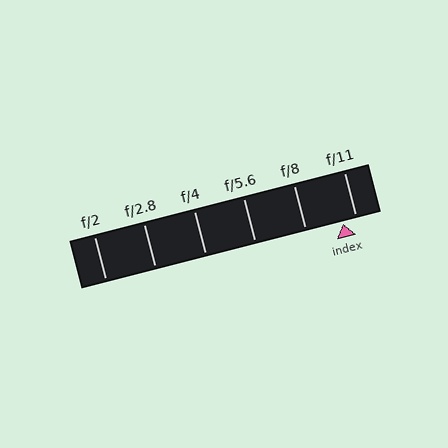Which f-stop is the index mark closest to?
The index mark is closest to f/11.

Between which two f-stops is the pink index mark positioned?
The index mark is between f/8 and f/11.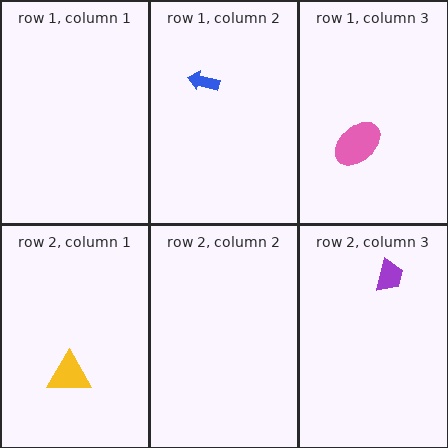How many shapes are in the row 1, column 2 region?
1.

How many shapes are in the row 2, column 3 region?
1.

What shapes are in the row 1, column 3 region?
The pink ellipse.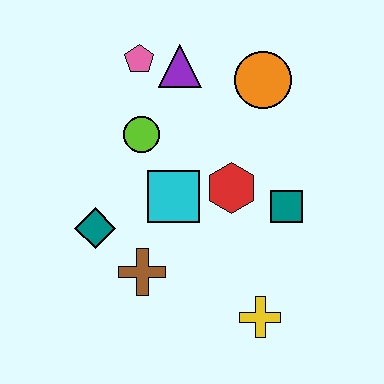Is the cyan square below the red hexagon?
Yes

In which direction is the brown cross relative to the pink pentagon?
The brown cross is below the pink pentagon.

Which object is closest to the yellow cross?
The teal square is closest to the yellow cross.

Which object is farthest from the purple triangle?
The yellow cross is farthest from the purple triangle.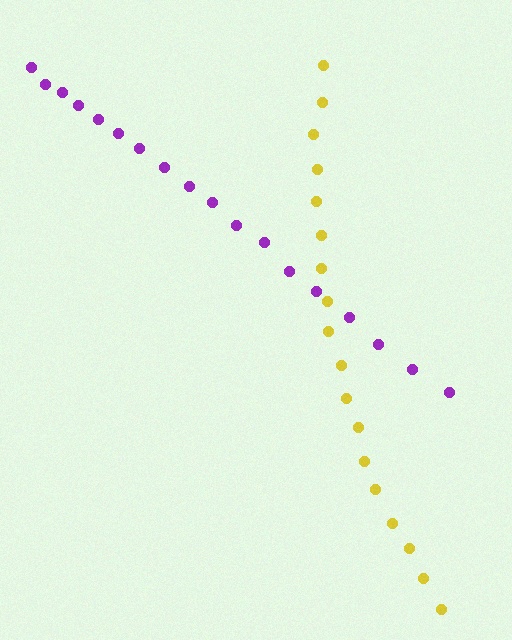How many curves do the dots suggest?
There are 2 distinct paths.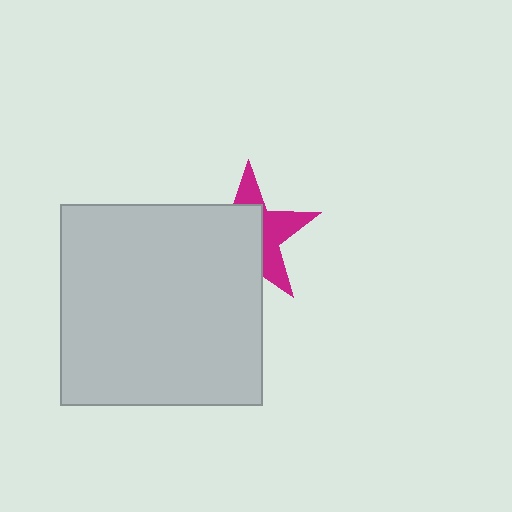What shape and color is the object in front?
The object in front is a light gray square.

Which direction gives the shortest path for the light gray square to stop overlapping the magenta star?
Moving toward the lower-left gives the shortest separation.